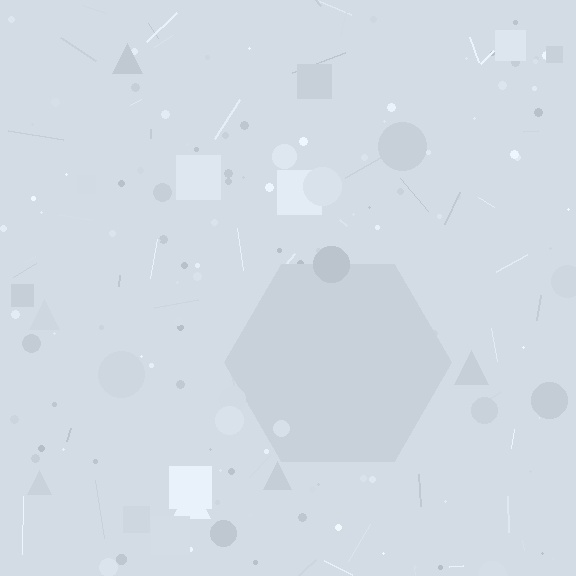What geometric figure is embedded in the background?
A hexagon is embedded in the background.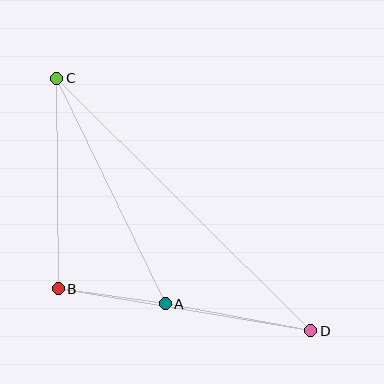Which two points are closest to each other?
Points A and B are closest to each other.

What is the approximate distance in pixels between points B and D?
The distance between B and D is approximately 256 pixels.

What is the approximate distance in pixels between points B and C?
The distance between B and C is approximately 210 pixels.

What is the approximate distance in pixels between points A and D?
The distance between A and D is approximately 148 pixels.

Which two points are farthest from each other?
Points C and D are farthest from each other.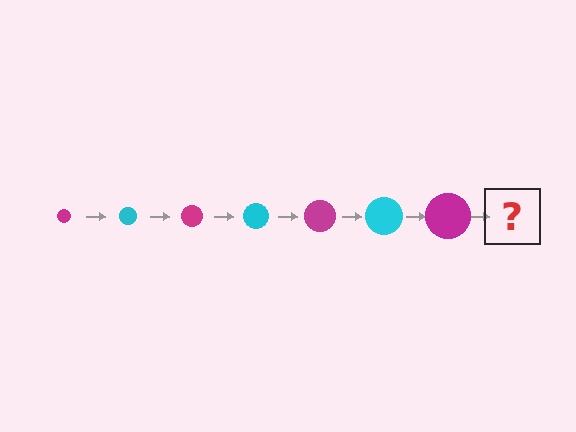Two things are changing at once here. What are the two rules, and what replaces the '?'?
The two rules are that the circle grows larger each step and the color cycles through magenta and cyan. The '?' should be a cyan circle, larger than the previous one.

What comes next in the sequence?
The next element should be a cyan circle, larger than the previous one.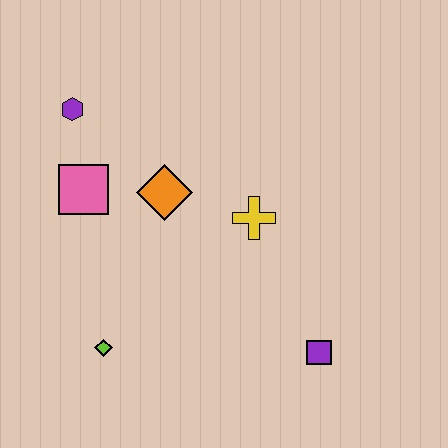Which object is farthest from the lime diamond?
The purple hexagon is farthest from the lime diamond.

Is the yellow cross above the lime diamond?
Yes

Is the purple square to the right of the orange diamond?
Yes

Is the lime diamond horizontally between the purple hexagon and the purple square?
Yes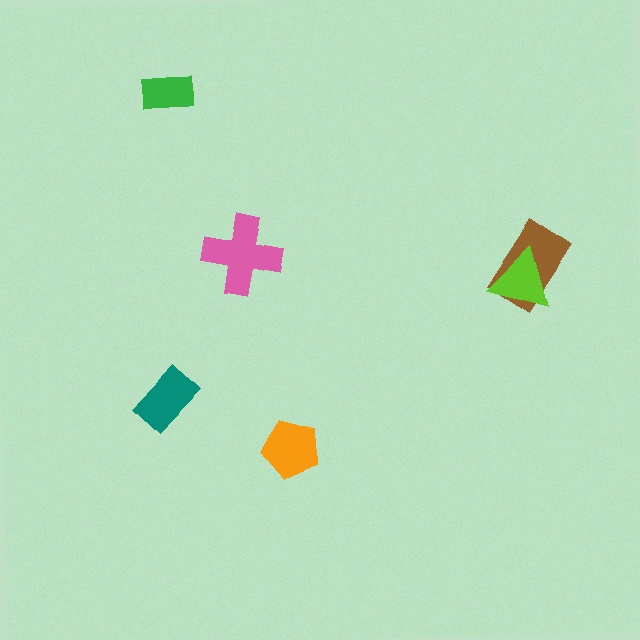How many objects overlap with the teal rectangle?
0 objects overlap with the teal rectangle.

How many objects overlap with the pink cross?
0 objects overlap with the pink cross.